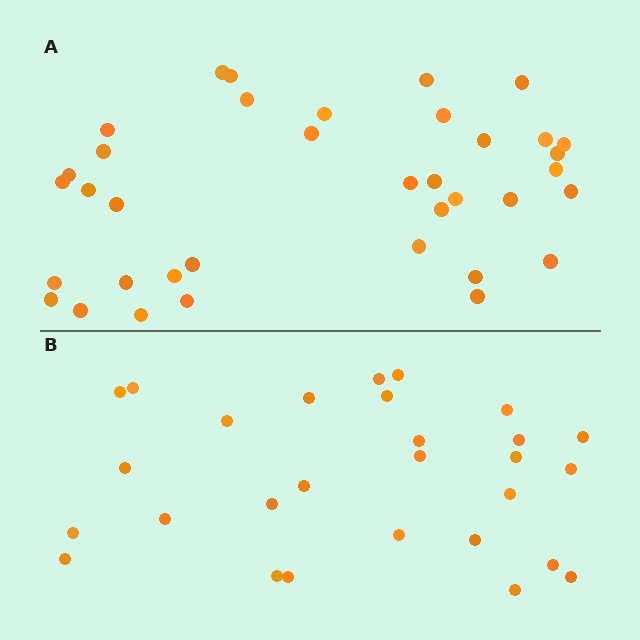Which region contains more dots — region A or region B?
Region A (the top region) has more dots.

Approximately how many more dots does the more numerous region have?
Region A has roughly 8 or so more dots than region B.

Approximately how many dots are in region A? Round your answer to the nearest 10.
About 40 dots. (The exact count is 37, which rounds to 40.)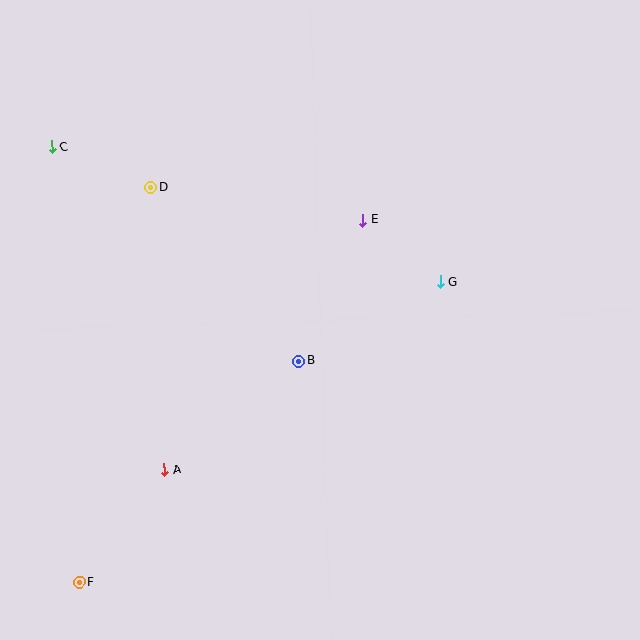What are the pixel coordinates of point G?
Point G is at (440, 282).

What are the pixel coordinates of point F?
Point F is at (79, 582).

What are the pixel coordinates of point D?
Point D is at (151, 188).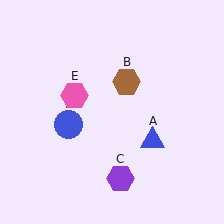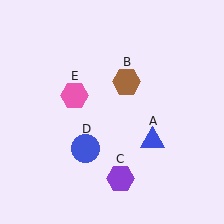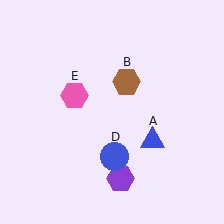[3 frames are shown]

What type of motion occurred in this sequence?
The blue circle (object D) rotated counterclockwise around the center of the scene.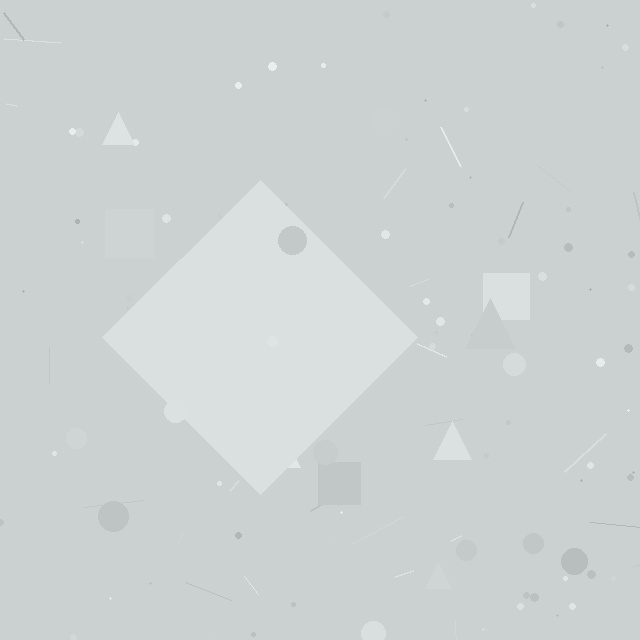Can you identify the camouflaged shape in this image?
The camouflaged shape is a diamond.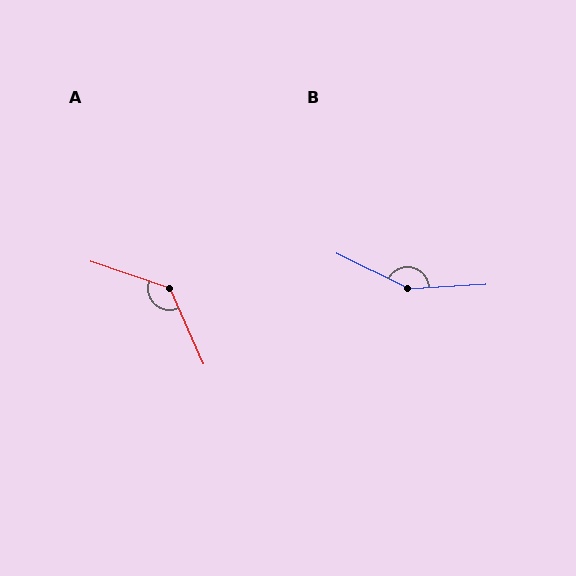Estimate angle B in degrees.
Approximately 150 degrees.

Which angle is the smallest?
A, at approximately 133 degrees.